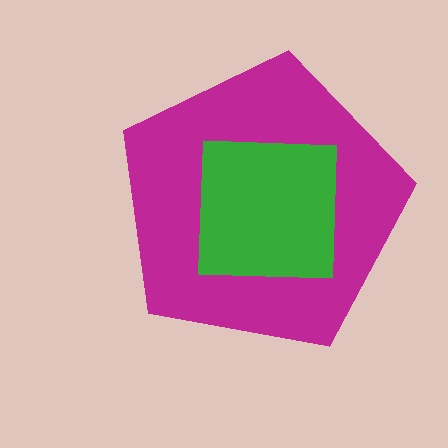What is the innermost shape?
The green square.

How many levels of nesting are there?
2.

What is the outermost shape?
The magenta pentagon.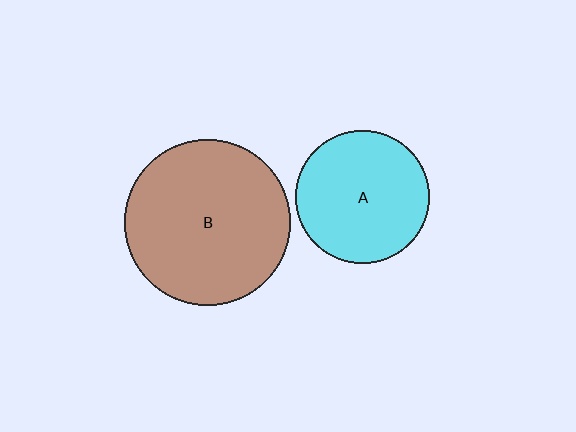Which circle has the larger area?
Circle B (brown).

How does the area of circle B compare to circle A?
Approximately 1.6 times.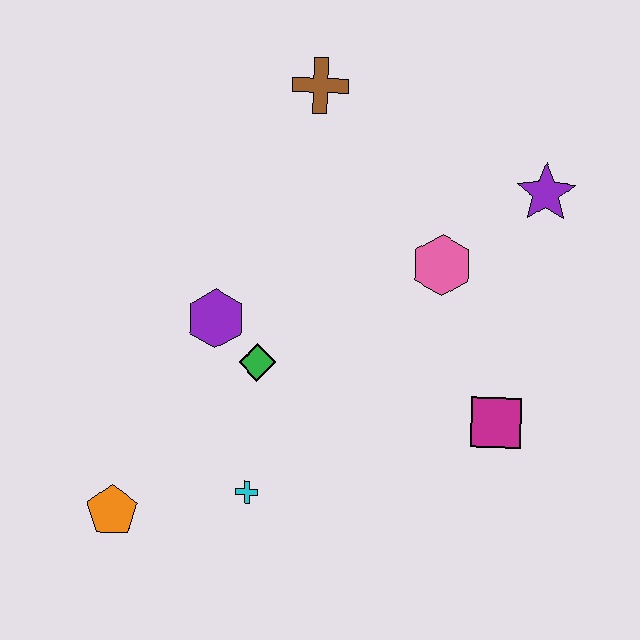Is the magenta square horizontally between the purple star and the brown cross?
Yes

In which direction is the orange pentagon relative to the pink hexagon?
The orange pentagon is to the left of the pink hexagon.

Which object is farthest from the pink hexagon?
The orange pentagon is farthest from the pink hexagon.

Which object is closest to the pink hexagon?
The purple star is closest to the pink hexagon.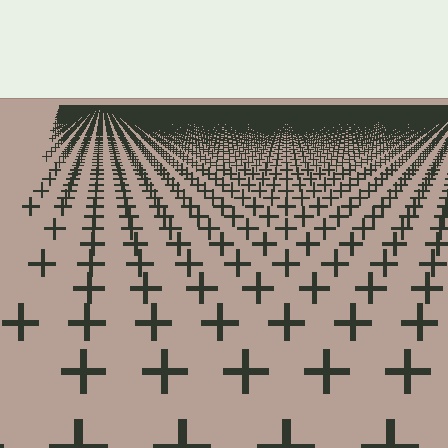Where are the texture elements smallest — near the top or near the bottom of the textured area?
Near the top.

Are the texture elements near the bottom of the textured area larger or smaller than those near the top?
Larger. Near the bottom, elements are closer to the viewer and appear at a bigger on-screen size.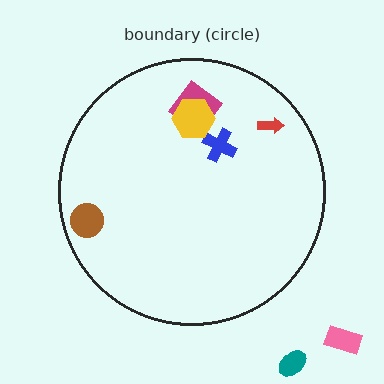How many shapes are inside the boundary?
5 inside, 2 outside.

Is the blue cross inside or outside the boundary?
Inside.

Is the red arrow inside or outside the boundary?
Inside.